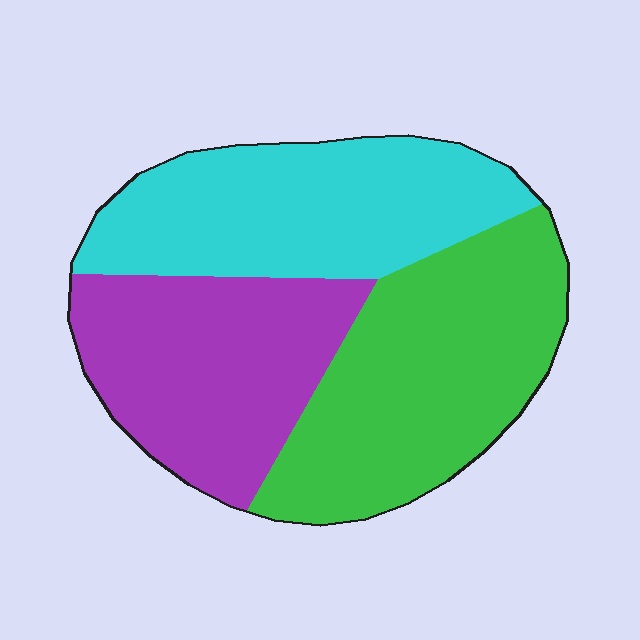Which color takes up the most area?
Green, at roughly 35%.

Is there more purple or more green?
Green.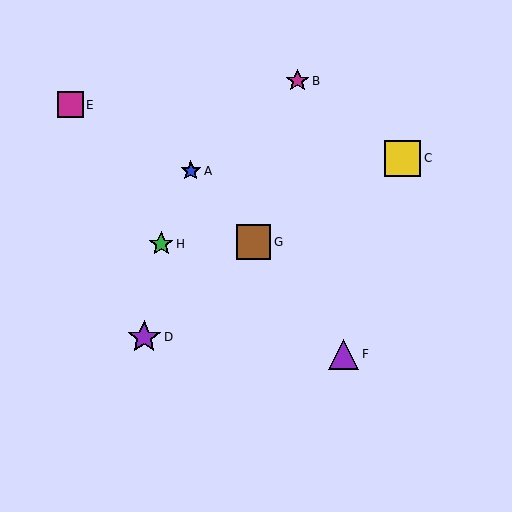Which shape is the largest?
The yellow square (labeled C) is the largest.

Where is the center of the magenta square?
The center of the magenta square is at (70, 105).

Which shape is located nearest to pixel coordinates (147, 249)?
The green star (labeled H) at (161, 244) is nearest to that location.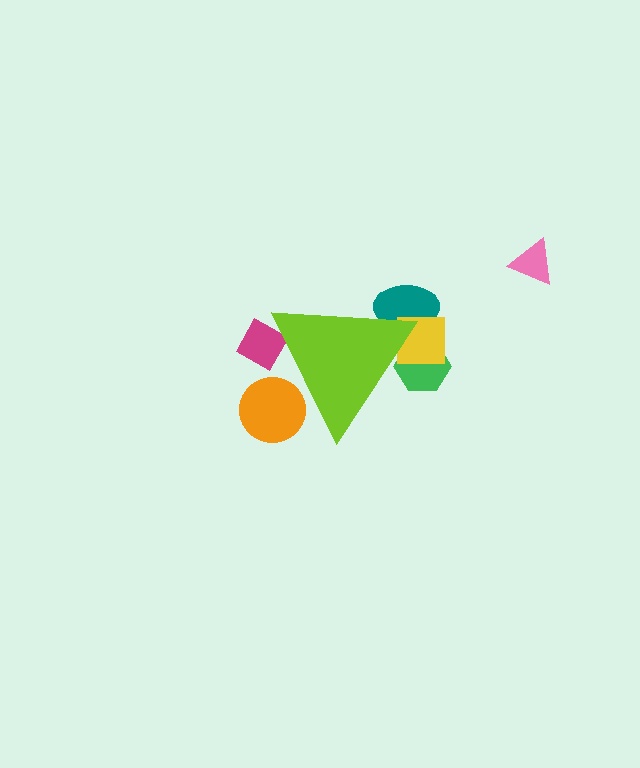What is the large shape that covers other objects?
A lime triangle.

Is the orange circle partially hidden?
Yes, the orange circle is partially hidden behind the lime triangle.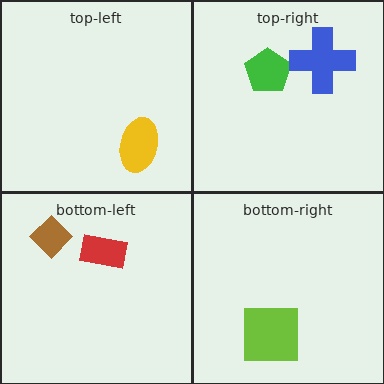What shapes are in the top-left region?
The yellow ellipse.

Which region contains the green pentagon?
The top-right region.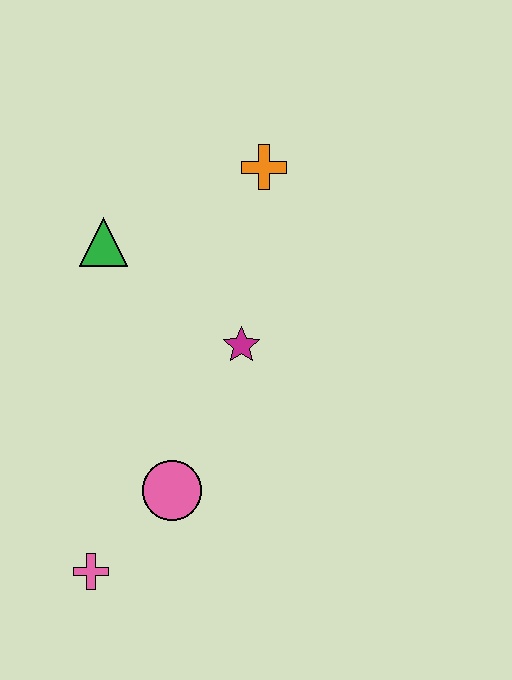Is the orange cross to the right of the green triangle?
Yes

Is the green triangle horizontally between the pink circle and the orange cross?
No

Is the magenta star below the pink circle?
No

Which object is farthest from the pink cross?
The orange cross is farthest from the pink cross.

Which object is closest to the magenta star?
The pink circle is closest to the magenta star.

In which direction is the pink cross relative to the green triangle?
The pink cross is below the green triangle.